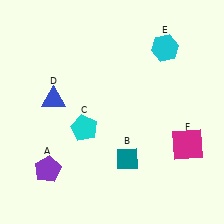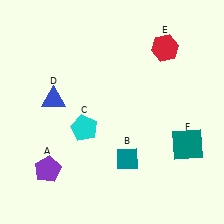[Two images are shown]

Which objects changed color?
E changed from cyan to red. F changed from magenta to teal.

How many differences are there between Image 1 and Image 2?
There are 2 differences between the two images.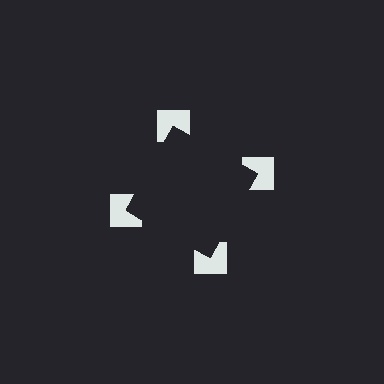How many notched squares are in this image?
There are 4 — one at each vertex of the illusory square.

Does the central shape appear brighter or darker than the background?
It typically appears slightly darker than the background, even though no actual brightness change is drawn.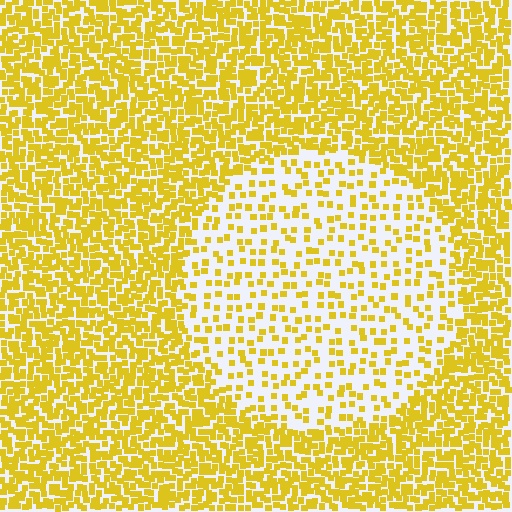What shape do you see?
I see a circle.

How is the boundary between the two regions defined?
The boundary is defined by a change in element density (approximately 2.7x ratio). All elements are the same color, size, and shape.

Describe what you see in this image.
The image contains small yellow elements arranged at two different densities. A circle-shaped region is visible where the elements are less densely packed than the surrounding area.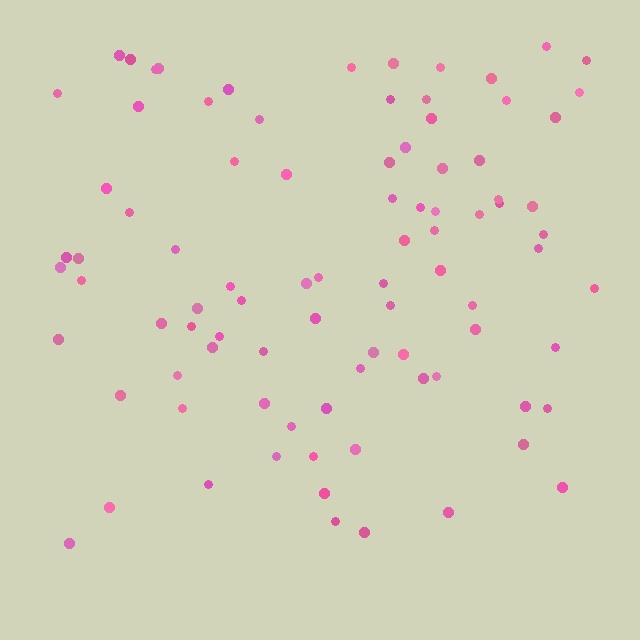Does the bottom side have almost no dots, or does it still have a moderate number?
Still a moderate number, just noticeably fewer than the top.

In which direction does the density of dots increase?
From bottom to top, with the top side densest.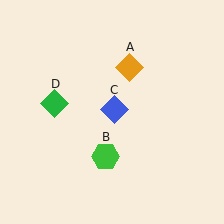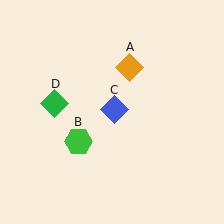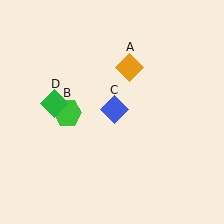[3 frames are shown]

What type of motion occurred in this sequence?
The green hexagon (object B) rotated clockwise around the center of the scene.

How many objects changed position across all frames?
1 object changed position: green hexagon (object B).